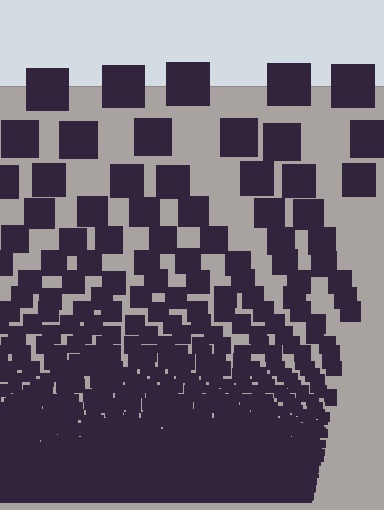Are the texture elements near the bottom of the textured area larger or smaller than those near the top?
Smaller. The gradient is inverted — elements near the bottom are smaller and denser.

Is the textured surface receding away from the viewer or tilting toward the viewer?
The surface appears to tilt toward the viewer. Texture elements get larger and sparser toward the top.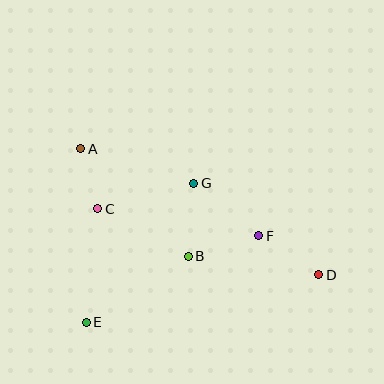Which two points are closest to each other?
Points A and C are closest to each other.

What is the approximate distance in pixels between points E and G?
The distance between E and G is approximately 176 pixels.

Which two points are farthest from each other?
Points A and D are farthest from each other.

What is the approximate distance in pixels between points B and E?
The distance between B and E is approximately 122 pixels.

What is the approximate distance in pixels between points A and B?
The distance between A and B is approximately 152 pixels.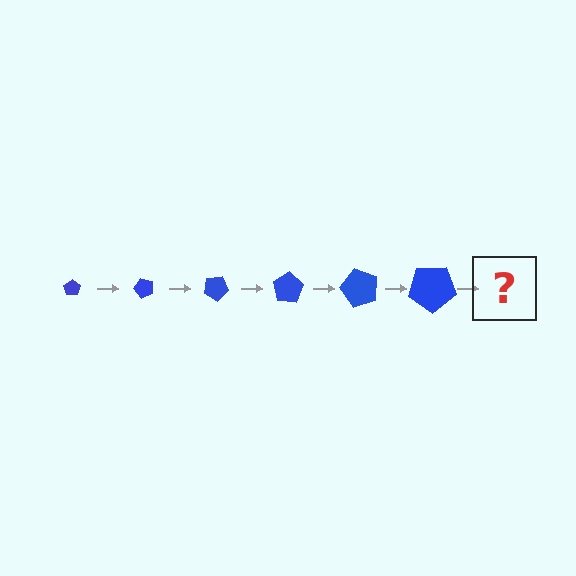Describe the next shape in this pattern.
It should be a pentagon, larger than the previous one and rotated 300 degrees from the start.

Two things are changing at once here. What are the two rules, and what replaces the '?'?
The two rules are that the pentagon grows larger each step and it rotates 50 degrees each step. The '?' should be a pentagon, larger than the previous one and rotated 300 degrees from the start.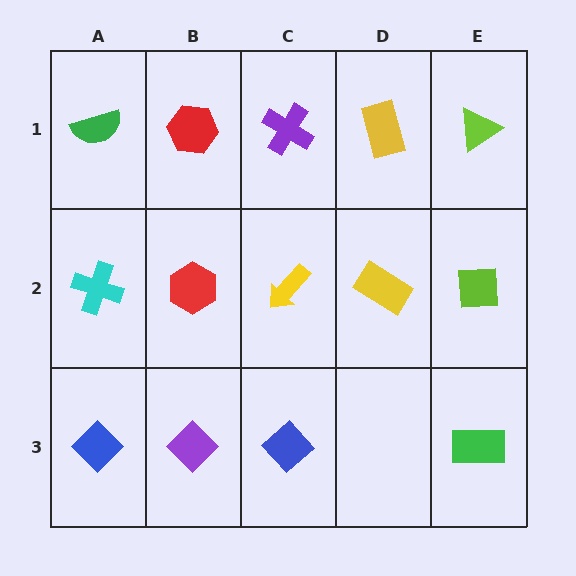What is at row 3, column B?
A purple diamond.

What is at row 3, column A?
A blue diamond.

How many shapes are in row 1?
5 shapes.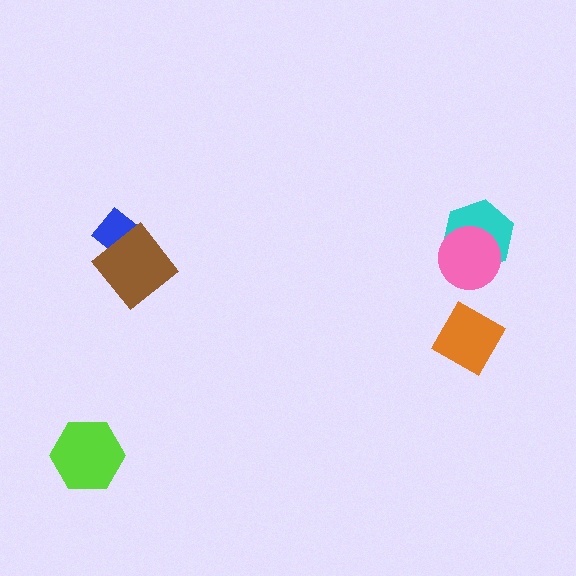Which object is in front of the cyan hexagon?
The pink circle is in front of the cyan hexagon.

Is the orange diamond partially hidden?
No, no other shape covers it.